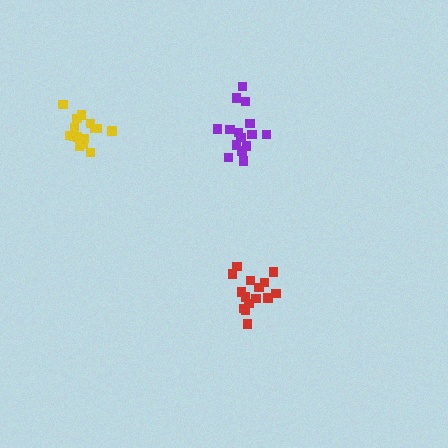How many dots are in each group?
Group 1: 15 dots, Group 2: 15 dots, Group 3: 15 dots (45 total).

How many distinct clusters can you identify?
There are 3 distinct clusters.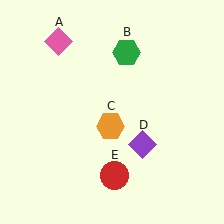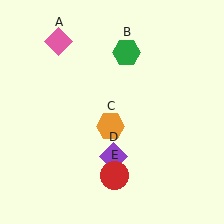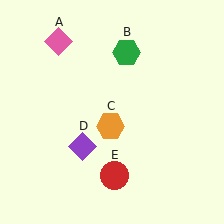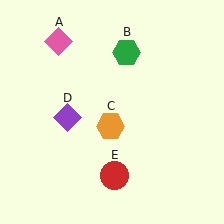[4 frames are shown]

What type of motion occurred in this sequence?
The purple diamond (object D) rotated clockwise around the center of the scene.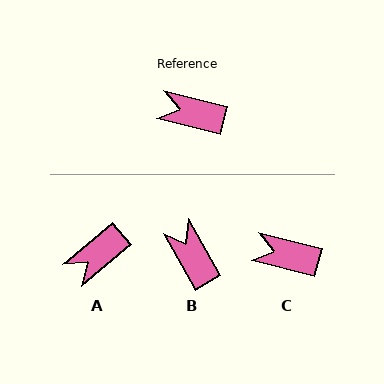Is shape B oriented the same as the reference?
No, it is off by about 46 degrees.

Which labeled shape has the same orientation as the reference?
C.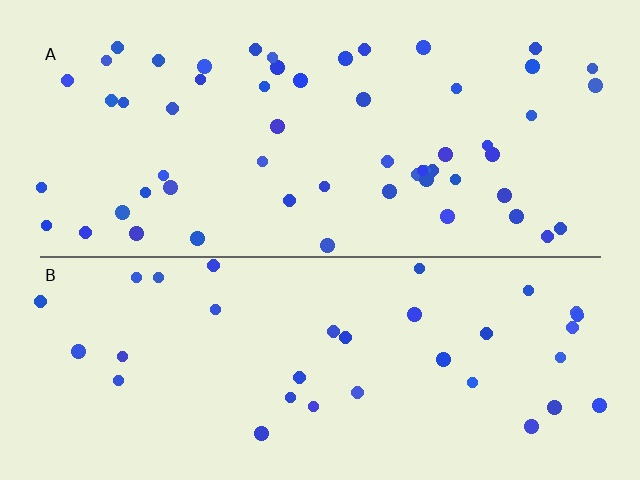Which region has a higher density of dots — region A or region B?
A (the top).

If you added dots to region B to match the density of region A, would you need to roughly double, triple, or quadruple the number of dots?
Approximately double.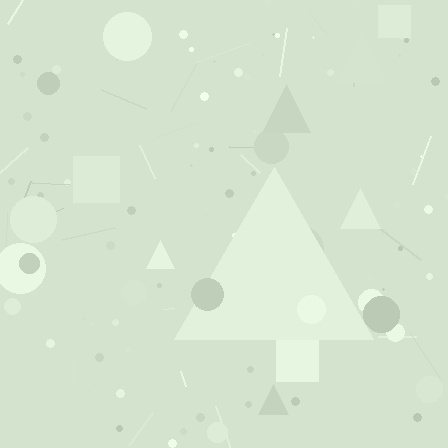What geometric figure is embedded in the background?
A triangle is embedded in the background.